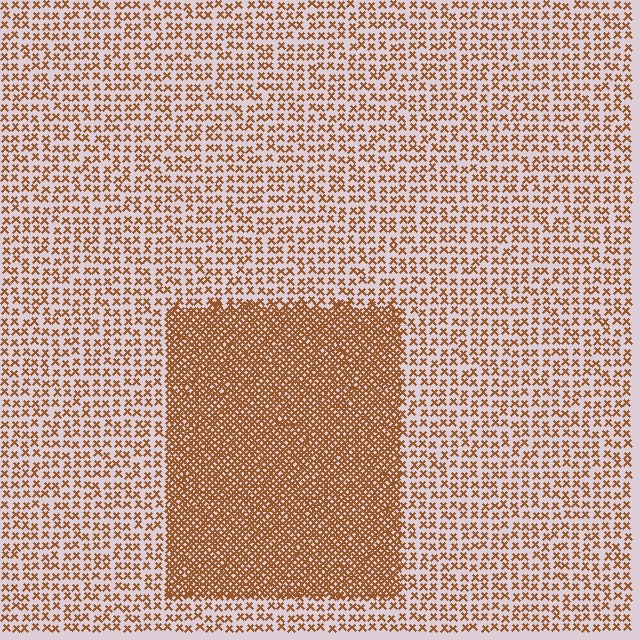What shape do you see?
I see a rectangle.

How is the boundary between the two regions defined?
The boundary is defined by a change in element density (approximately 2.8x ratio). All elements are the same color, size, and shape.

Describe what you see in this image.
The image contains small brown elements arranged at two different densities. A rectangle-shaped region is visible where the elements are more densely packed than the surrounding area.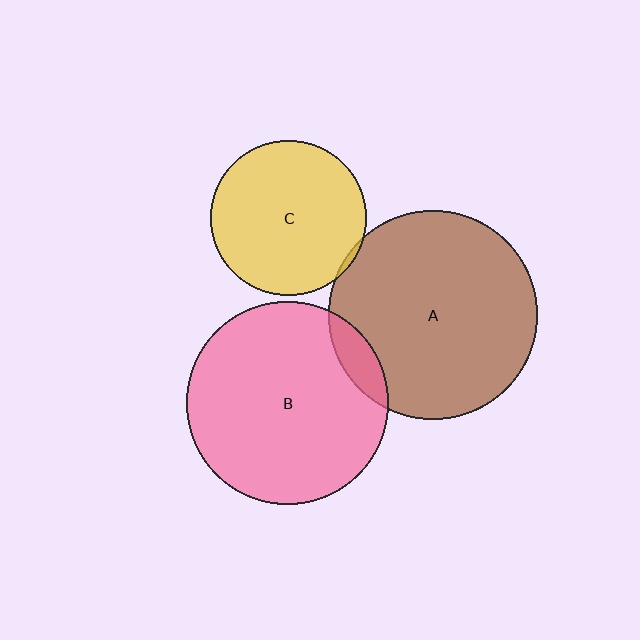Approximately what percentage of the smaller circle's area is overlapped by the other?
Approximately 10%.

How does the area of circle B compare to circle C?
Approximately 1.7 times.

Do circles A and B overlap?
Yes.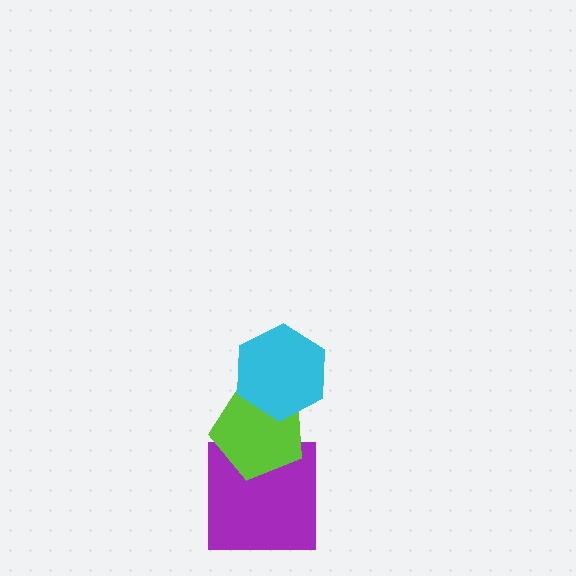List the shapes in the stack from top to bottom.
From top to bottom: the cyan hexagon, the lime pentagon, the purple square.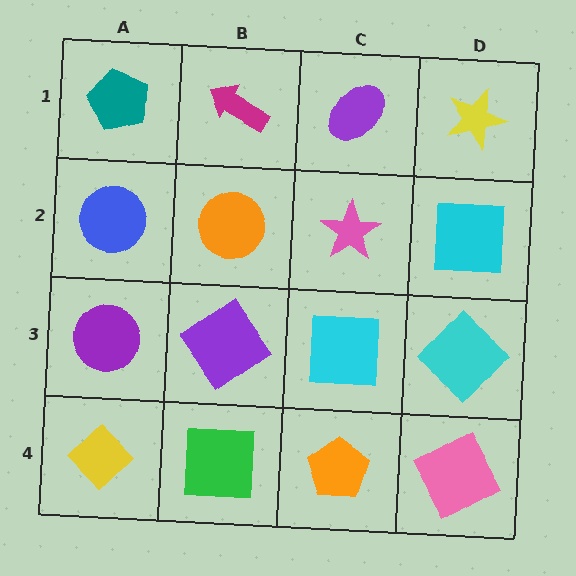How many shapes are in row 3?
4 shapes.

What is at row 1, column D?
A yellow star.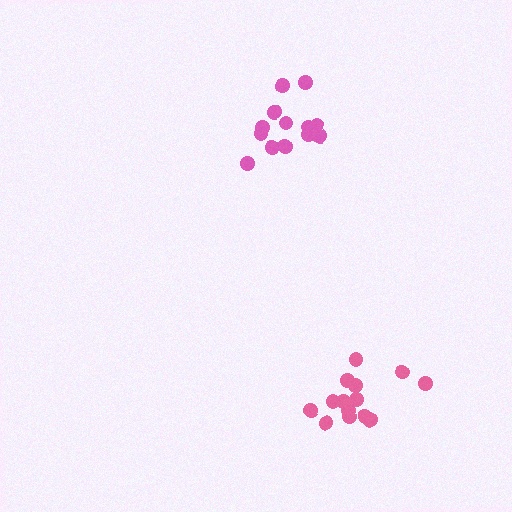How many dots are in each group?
Group 1: 13 dots, Group 2: 14 dots (27 total).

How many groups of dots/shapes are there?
There are 2 groups.